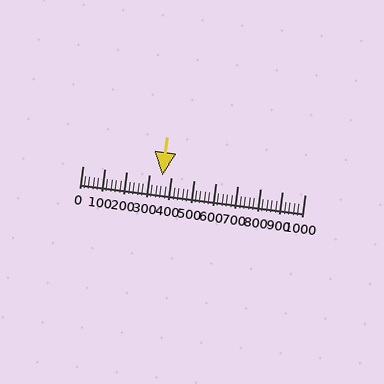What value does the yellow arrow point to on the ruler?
The yellow arrow points to approximately 360.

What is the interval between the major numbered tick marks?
The major tick marks are spaced 100 units apart.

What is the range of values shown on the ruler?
The ruler shows values from 0 to 1000.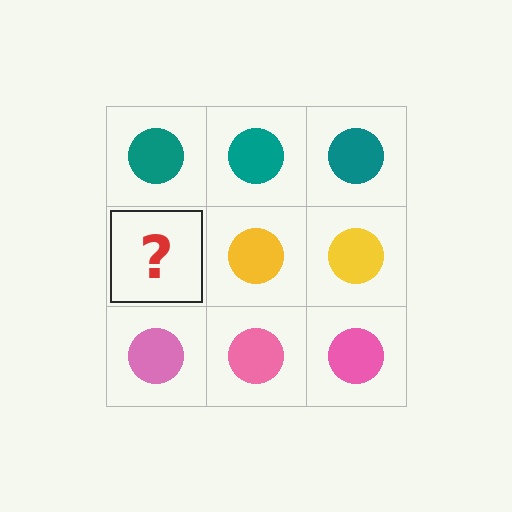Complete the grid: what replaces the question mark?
The question mark should be replaced with a yellow circle.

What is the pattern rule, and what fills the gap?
The rule is that each row has a consistent color. The gap should be filled with a yellow circle.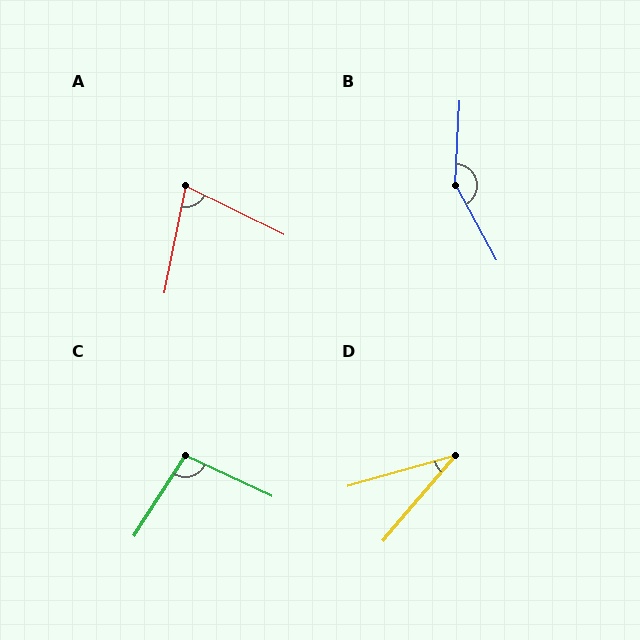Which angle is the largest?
B, at approximately 148 degrees.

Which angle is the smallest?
D, at approximately 34 degrees.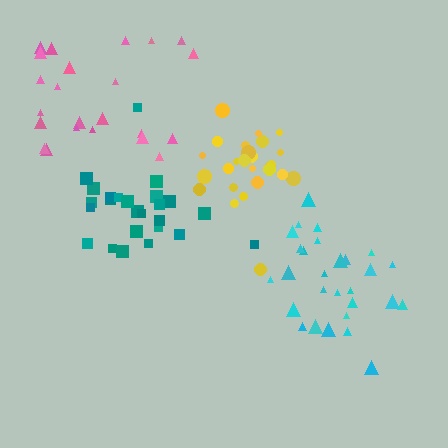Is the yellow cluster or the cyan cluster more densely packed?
Yellow.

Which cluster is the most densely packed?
Yellow.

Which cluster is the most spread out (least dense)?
Pink.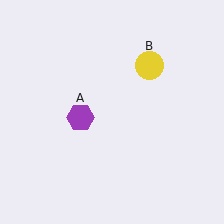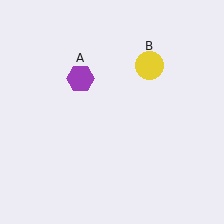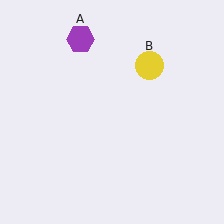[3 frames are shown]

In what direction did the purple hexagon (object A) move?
The purple hexagon (object A) moved up.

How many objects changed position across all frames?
1 object changed position: purple hexagon (object A).